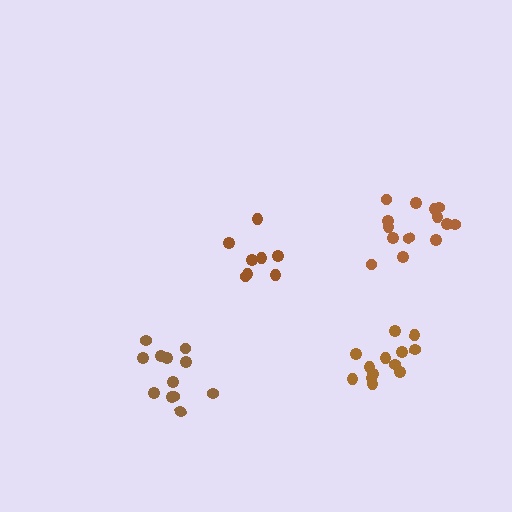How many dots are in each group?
Group 1: 12 dots, Group 2: 13 dots, Group 3: 14 dots, Group 4: 8 dots (47 total).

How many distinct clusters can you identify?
There are 4 distinct clusters.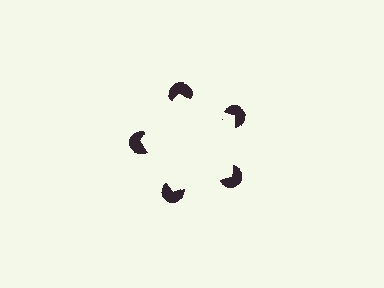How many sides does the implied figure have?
5 sides.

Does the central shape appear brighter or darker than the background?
It typically appears slightly brighter than the background, even though no actual brightness change is drawn.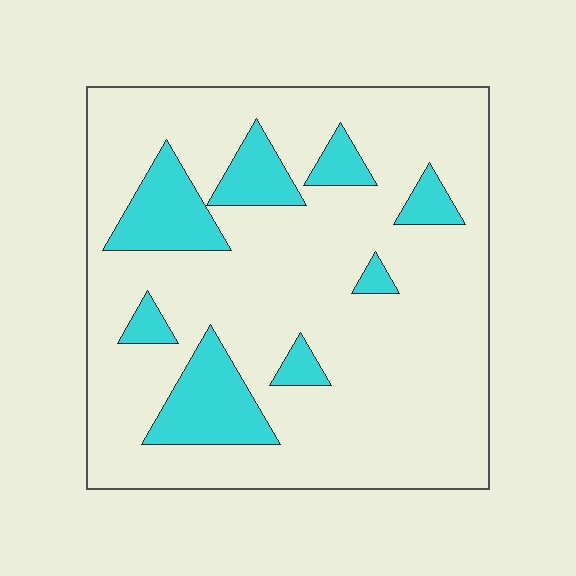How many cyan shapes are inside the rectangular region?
8.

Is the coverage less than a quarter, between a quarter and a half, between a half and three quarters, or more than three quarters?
Less than a quarter.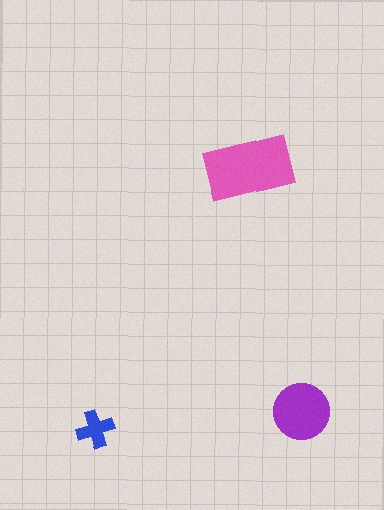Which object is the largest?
The pink rectangle.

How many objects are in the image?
There are 3 objects in the image.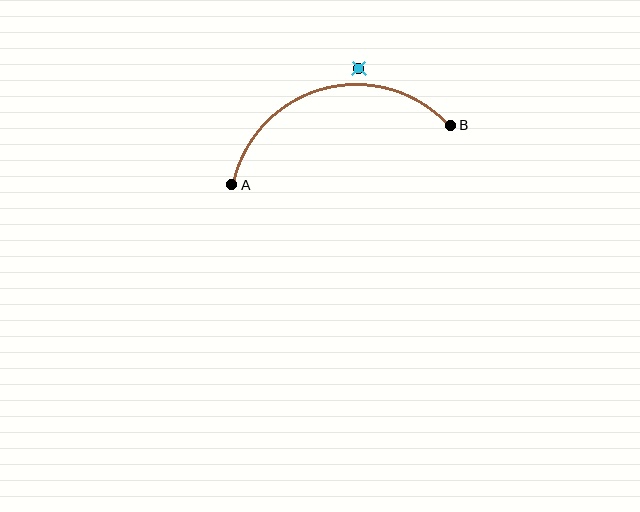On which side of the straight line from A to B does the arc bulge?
The arc bulges above the straight line connecting A and B.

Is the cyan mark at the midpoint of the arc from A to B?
No — the cyan mark does not lie on the arc at all. It sits slightly outside the curve.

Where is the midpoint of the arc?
The arc midpoint is the point on the curve farthest from the straight line joining A and B. It sits above that line.